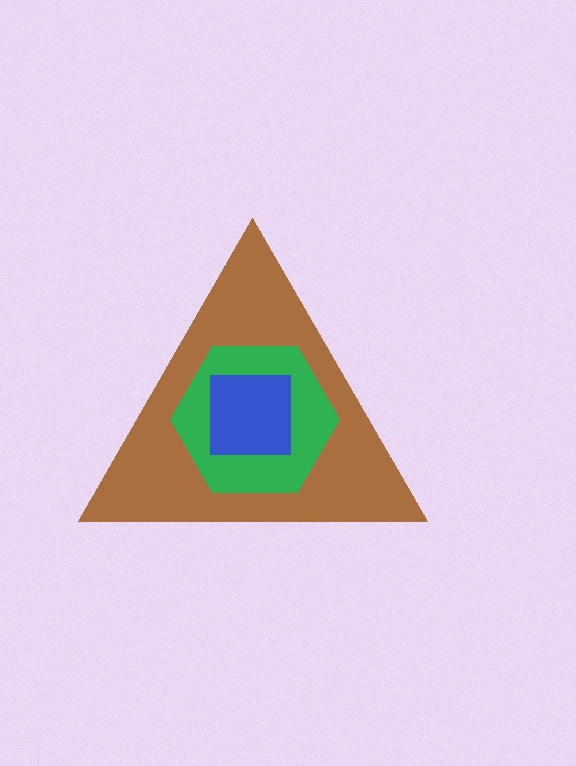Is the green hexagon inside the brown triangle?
Yes.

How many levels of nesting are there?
3.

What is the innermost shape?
The blue square.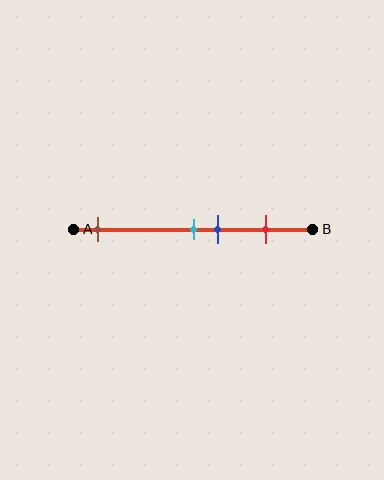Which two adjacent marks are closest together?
The cyan and blue marks are the closest adjacent pair.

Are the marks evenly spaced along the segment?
No, the marks are not evenly spaced.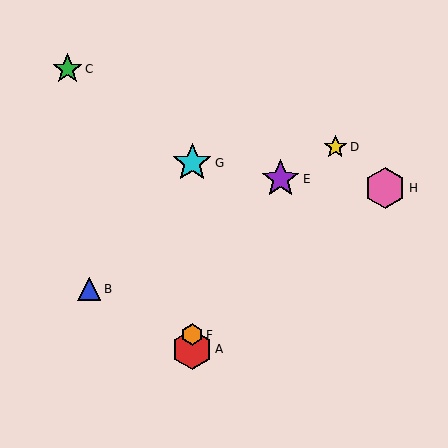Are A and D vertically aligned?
No, A is at x≈192 and D is at x≈335.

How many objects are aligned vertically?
3 objects (A, F, G) are aligned vertically.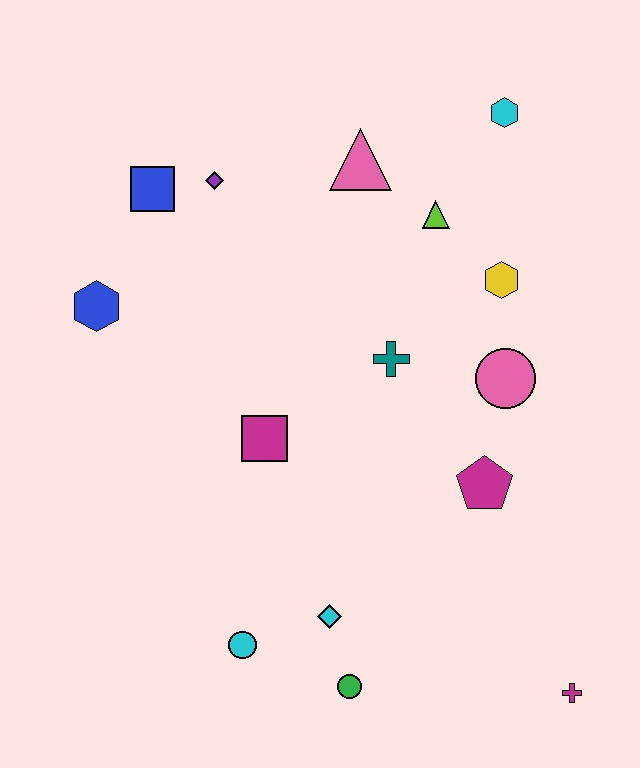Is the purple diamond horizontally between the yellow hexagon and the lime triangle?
No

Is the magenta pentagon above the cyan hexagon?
No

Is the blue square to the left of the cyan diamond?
Yes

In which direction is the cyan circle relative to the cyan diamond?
The cyan circle is to the left of the cyan diamond.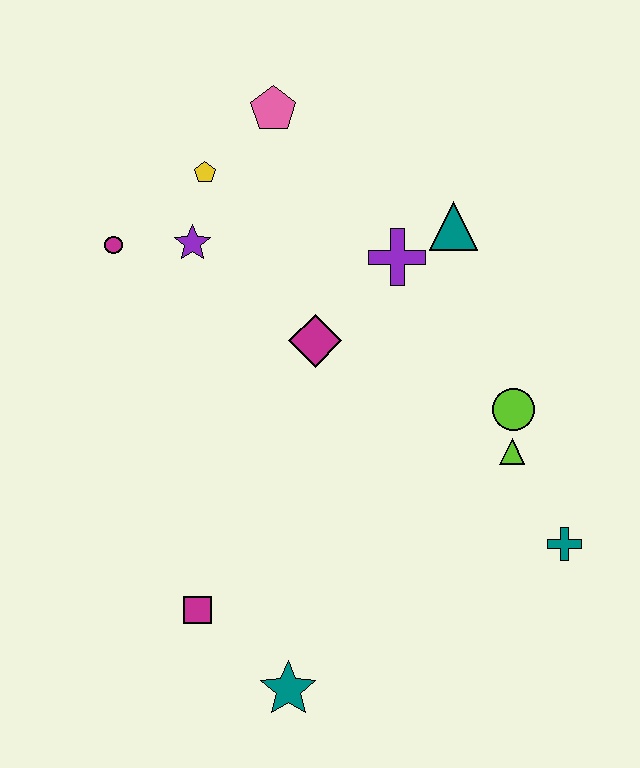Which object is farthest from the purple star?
The teal cross is farthest from the purple star.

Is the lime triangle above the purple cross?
No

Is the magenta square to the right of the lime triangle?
No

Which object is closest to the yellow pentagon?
The purple star is closest to the yellow pentagon.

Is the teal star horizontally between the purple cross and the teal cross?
No